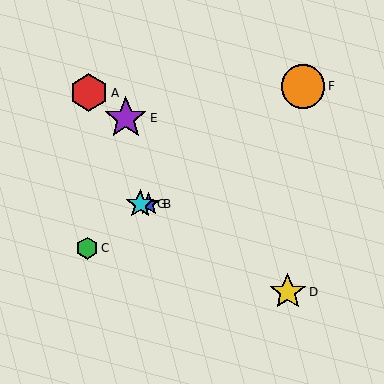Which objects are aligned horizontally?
Objects B, G are aligned horizontally.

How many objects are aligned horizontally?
2 objects (B, G) are aligned horizontally.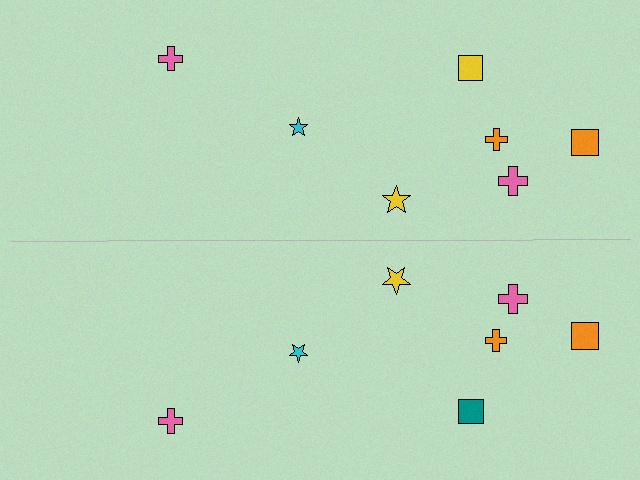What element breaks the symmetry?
The teal square on the bottom side breaks the symmetry — its mirror counterpart is yellow.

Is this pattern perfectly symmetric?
No, the pattern is not perfectly symmetric. The teal square on the bottom side breaks the symmetry — its mirror counterpart is yellow.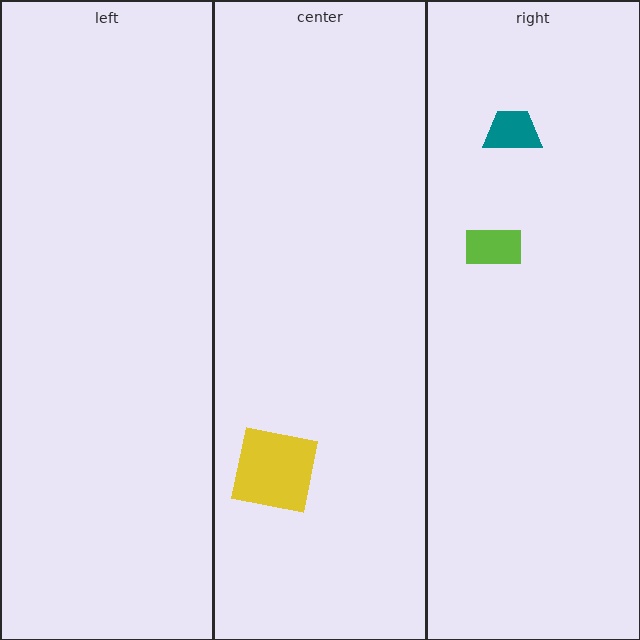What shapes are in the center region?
The yellow square.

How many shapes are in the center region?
1.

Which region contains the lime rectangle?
The right region.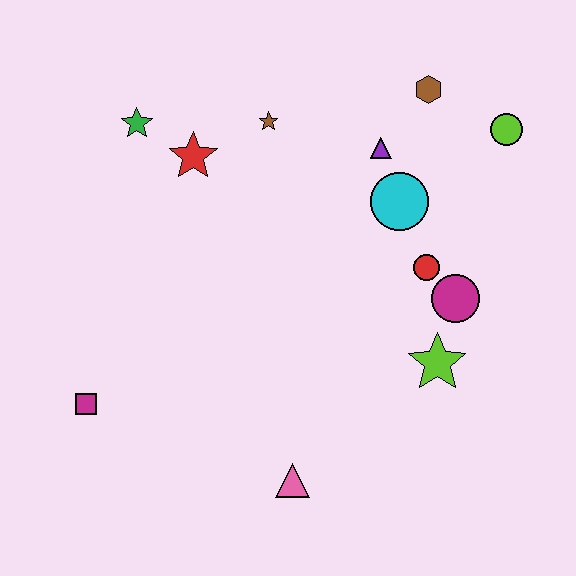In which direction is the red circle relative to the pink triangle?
The red circle is above the pink triangle.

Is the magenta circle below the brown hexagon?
Yes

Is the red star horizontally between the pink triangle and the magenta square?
Yes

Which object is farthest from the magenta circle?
The magenta square is farthest from the magenta circle.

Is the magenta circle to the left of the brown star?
No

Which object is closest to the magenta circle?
The red circle is closest to the magenta circle.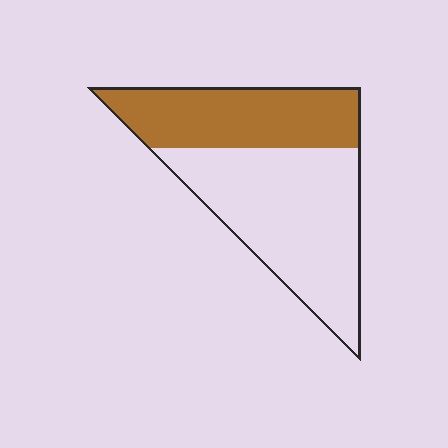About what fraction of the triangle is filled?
About two fifths (2/5).